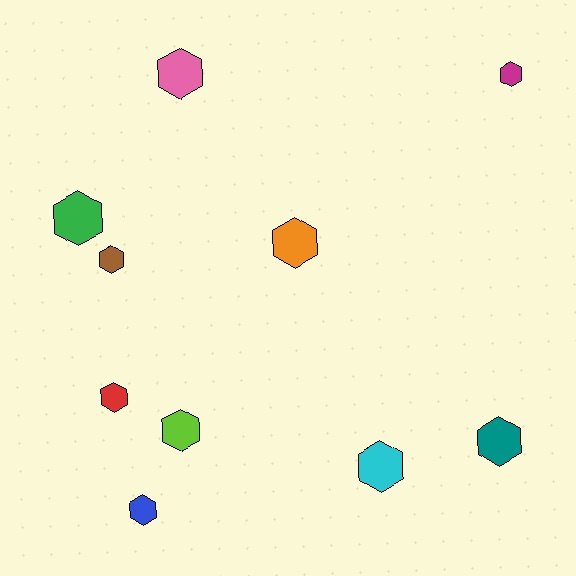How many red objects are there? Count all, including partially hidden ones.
There is 1 red object.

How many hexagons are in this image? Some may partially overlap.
There are 10 hexagons.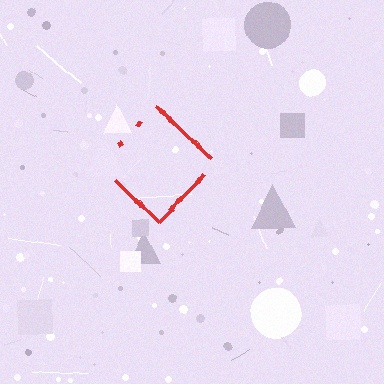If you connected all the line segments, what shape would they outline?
They would outline a diamond.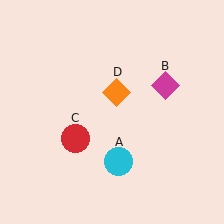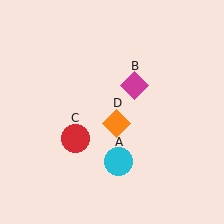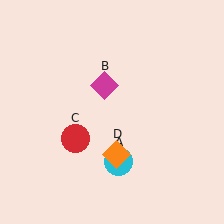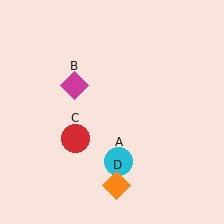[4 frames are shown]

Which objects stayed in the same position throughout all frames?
Cyan circle (object A) and red circle (object C) remained stationary.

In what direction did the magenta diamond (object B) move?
The magenta diamond (object B) moved left.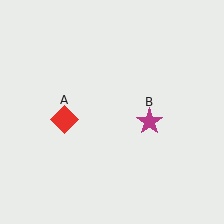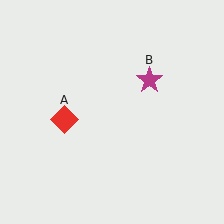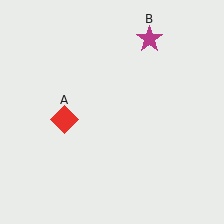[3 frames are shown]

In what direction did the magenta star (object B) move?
The magenta star (object B) moved up.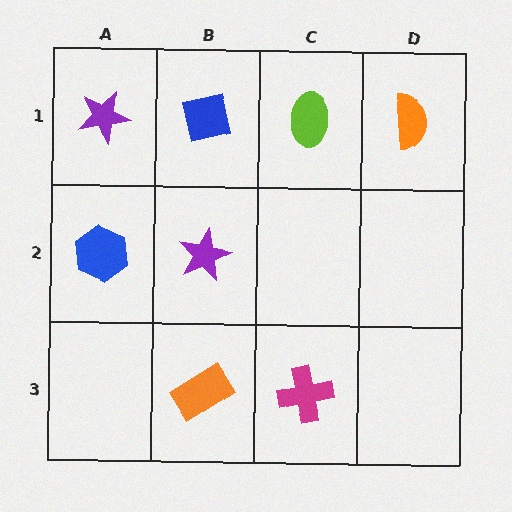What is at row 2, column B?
A purple star.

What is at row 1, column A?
A purple star.